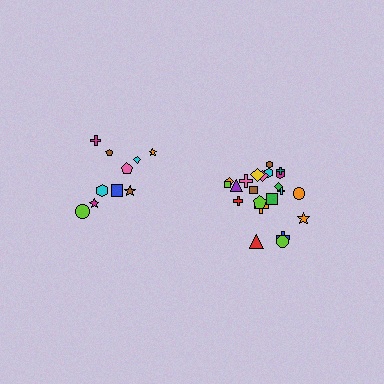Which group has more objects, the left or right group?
The right group.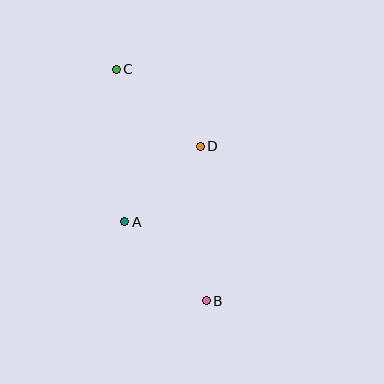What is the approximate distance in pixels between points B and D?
The distance between B and D is approximately 155 pixels.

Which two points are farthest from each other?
Points B and C are farthest from each other.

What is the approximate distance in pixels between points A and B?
The distance between A and B is approximately 114 pixels.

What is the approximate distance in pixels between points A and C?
The distance between A and C is approximately 153 pixels.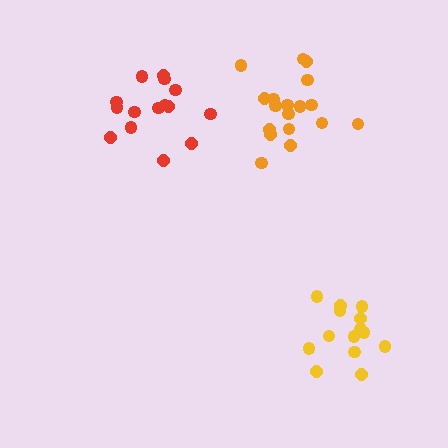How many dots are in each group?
Group 1: 15 dots, Group 2: 18 dots, Group 3: 14 dots (47 total).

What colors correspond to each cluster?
The clusters are colored: red, orange, yellow.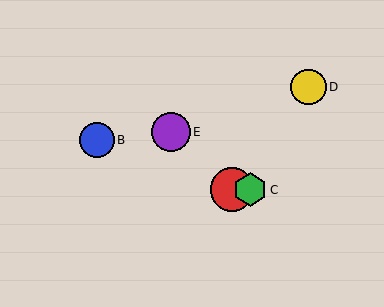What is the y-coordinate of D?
Object D is at y≈87.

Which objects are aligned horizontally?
Objects A, C are aligned horizontally.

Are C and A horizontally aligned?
Yes, both are at y≈190.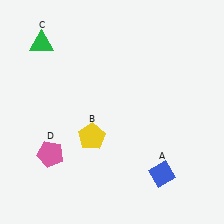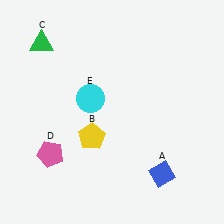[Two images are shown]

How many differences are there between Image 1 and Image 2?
There is 1 difference between the two images.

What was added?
A cyan circle (E) was added in Image 2.